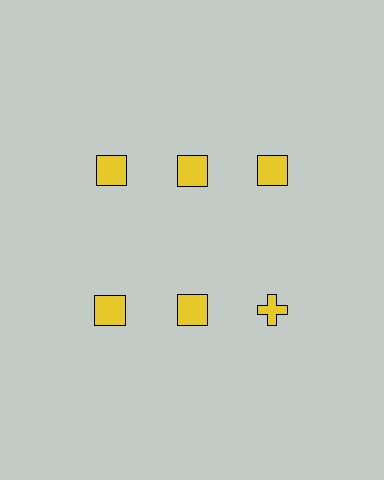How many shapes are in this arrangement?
There are 6 shapes arranged in a grid pattern.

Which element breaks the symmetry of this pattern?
The yellow cross in the second row, center column breaks the symmetry. All other shapes are yellow squares.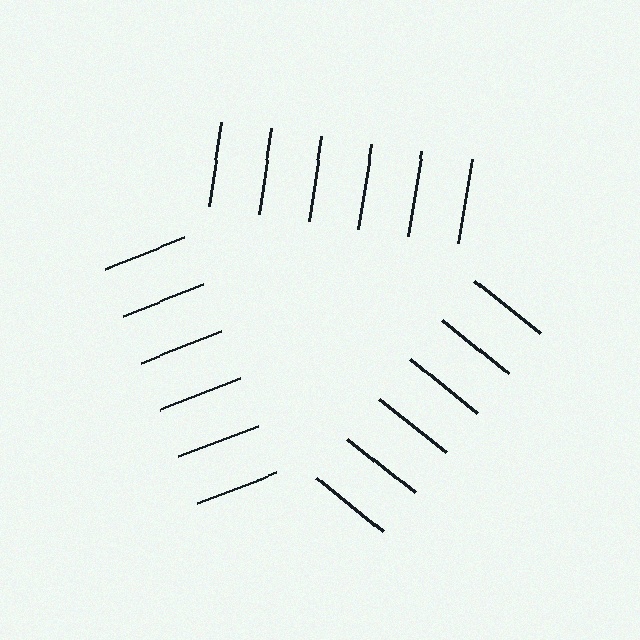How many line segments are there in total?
18 — 6 along each of the 3 edges.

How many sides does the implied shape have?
3 sides — the line-ends trace a triangle.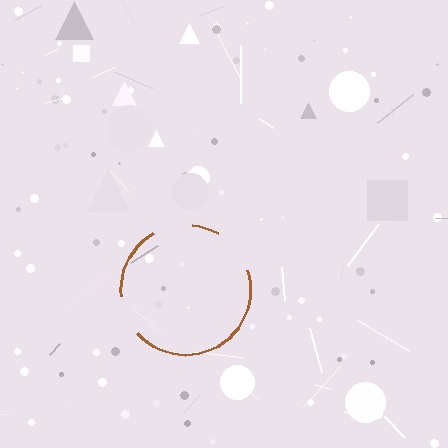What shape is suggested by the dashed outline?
The dashed outline suggests a circle.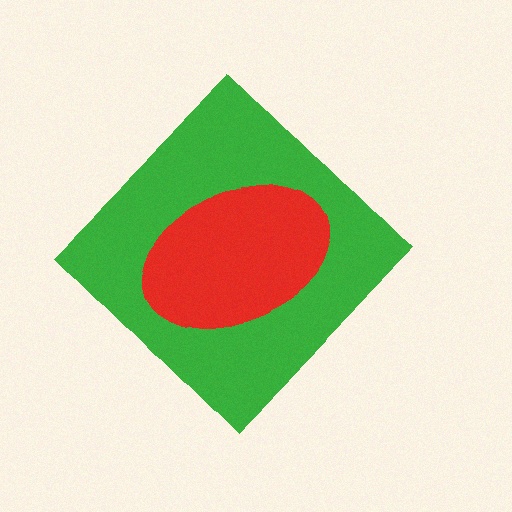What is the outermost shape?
The green diamond.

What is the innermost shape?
The red ellipse.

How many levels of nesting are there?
2.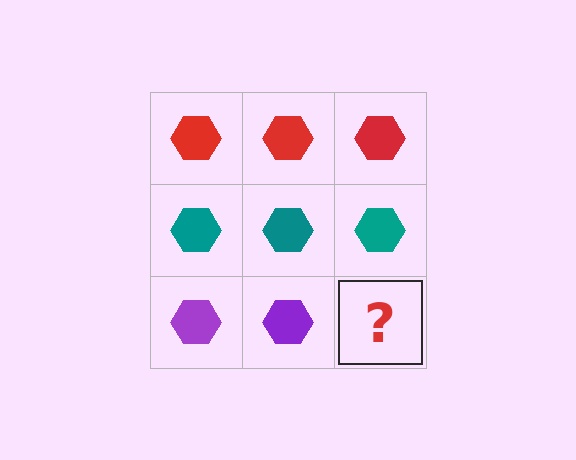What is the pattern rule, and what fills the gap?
The rule is that each row has a consistent color. The gap should be filled with a purple hexagon.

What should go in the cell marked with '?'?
The missing cell should contain a purple hexagon.